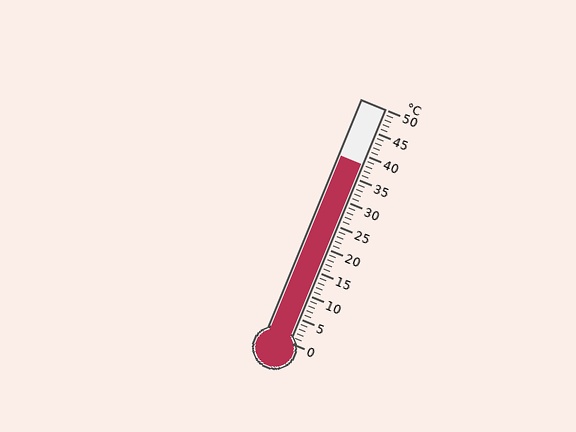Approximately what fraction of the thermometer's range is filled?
The thermometer is filled to approximately 75% of its range.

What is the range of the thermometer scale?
The thermometer scale ranges from 0°C to 50°C.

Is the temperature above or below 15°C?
The temperature is above 15°C.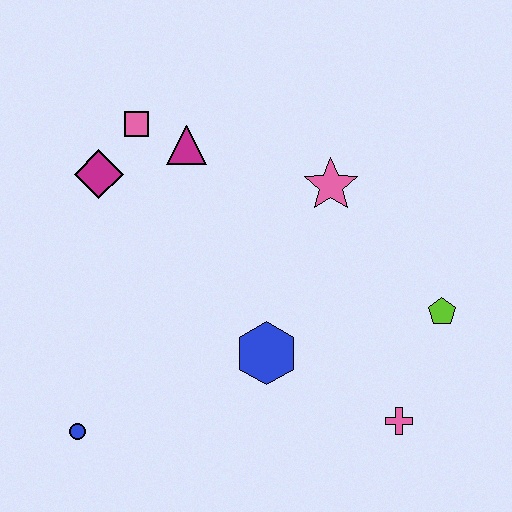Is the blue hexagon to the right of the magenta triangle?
Yes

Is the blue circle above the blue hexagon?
No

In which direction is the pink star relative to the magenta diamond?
The pink star is to the right of the magenta diamond.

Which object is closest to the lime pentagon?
The pink cross is closest to the lime pentagon.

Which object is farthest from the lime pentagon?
The blue circle is farthest from the lime pentagon.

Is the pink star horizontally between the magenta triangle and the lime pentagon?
Yes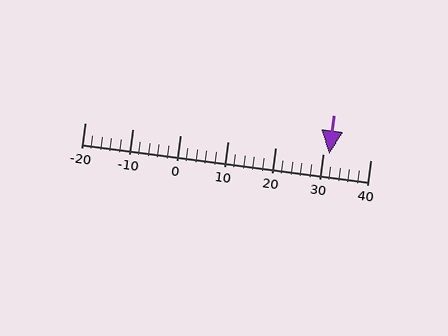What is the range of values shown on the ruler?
The ruler shows values from -20 to 40.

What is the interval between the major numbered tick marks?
The major tick marks are spaced 10 units apart.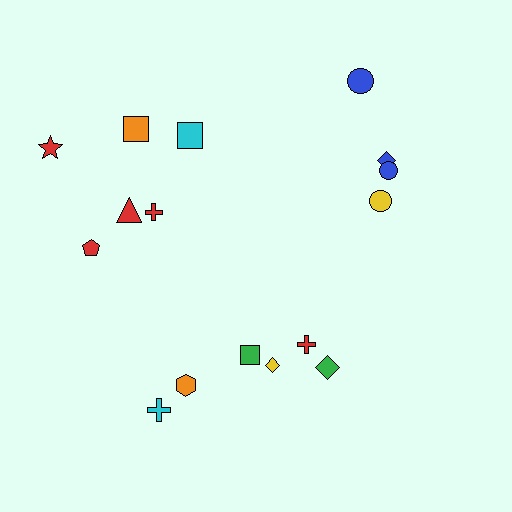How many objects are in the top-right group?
There are 4 objects.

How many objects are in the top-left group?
There are 6 objects.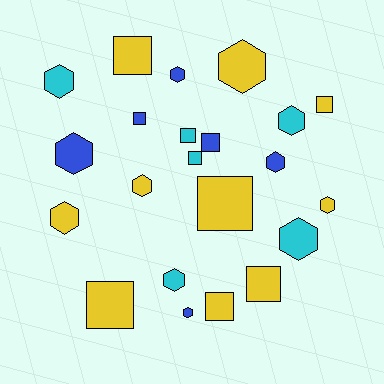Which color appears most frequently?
Yellow, with 10 objects.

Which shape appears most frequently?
Hexagon, with 12 objects.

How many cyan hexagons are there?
There are 4 cyan hexagons.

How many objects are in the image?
There are 22 objects.